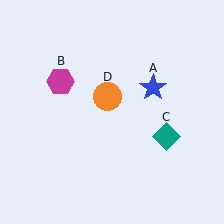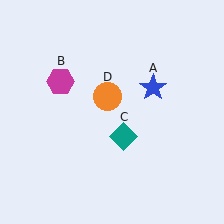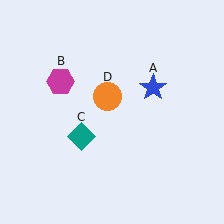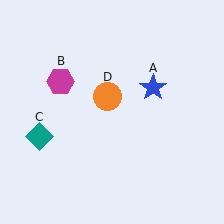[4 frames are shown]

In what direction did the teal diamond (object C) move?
The teal diamond (object C) moved left.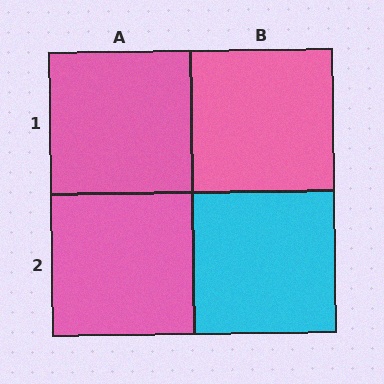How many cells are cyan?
1 cell is cyan.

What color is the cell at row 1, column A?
Pink.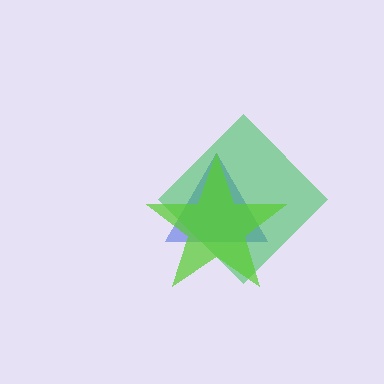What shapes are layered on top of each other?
The layered shapes are: a blue triangle, a green diamond, a lime star.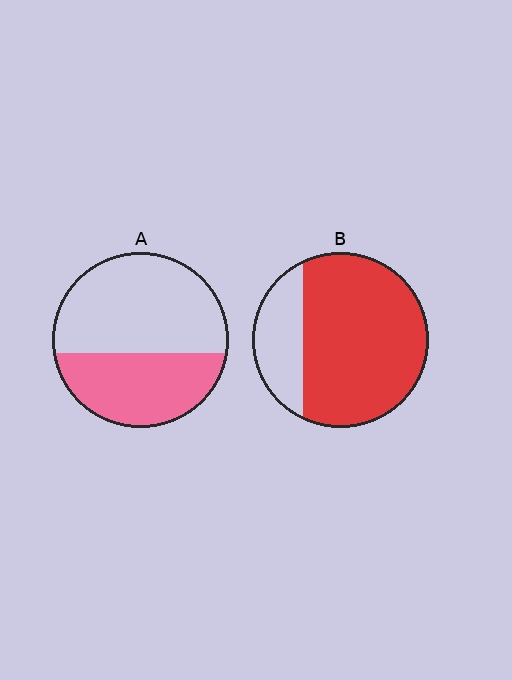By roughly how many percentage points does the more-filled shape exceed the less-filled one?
By roughly 35 percentage points (B over A).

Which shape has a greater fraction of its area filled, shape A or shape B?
Shape B.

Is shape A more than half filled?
No.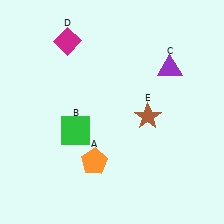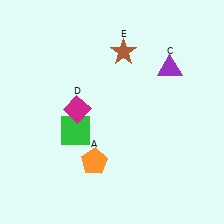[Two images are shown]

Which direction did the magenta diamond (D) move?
The magenta diamond (D) moved down.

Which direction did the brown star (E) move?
The brown star (E) moved up.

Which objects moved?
The objects that moved are: the magenta diamond (D), the brown star (E).